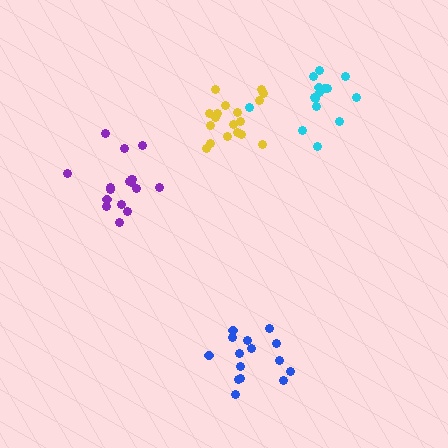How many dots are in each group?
Group 1: 15 dots, Group 2: 17 dots, Group 3: 18 dots, Group 4: 15 dots (65 total).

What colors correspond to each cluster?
The clusters are colored: cyan, purple, yellow, blue.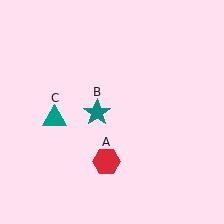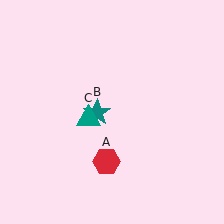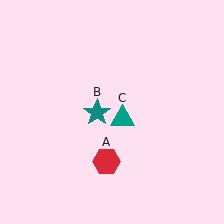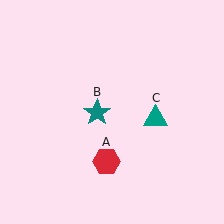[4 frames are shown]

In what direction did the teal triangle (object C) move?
The teal triangle (object C) moved right.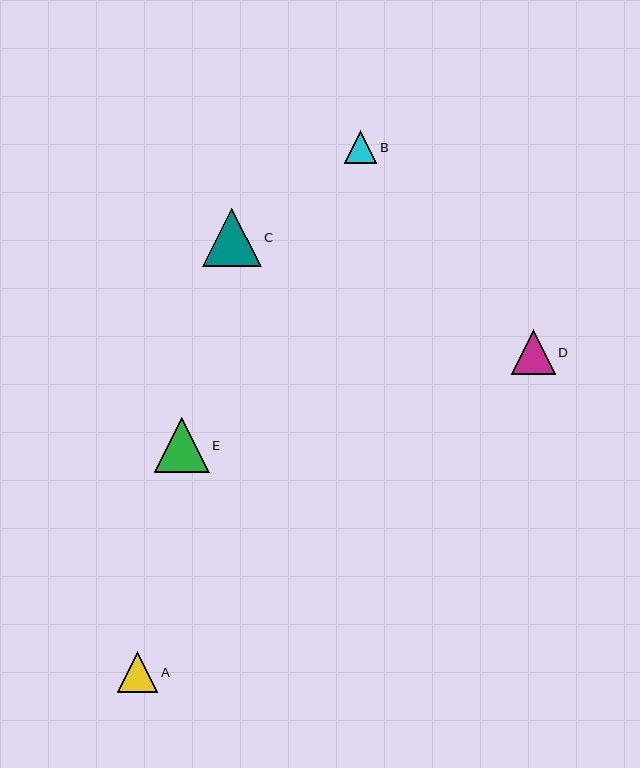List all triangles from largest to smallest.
From largest to smallest: C, E, D, A, B.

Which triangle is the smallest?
Triangle B is the smallest with a size of approximately 33 pixels.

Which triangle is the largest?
Triangle C is the largest with a size of approximately 58 pixels.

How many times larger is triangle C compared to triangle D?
Triangle C is approximately 1.3 times the size of triangle D.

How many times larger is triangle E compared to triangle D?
Triangle E is approximately 1.2 times the size of triangle D.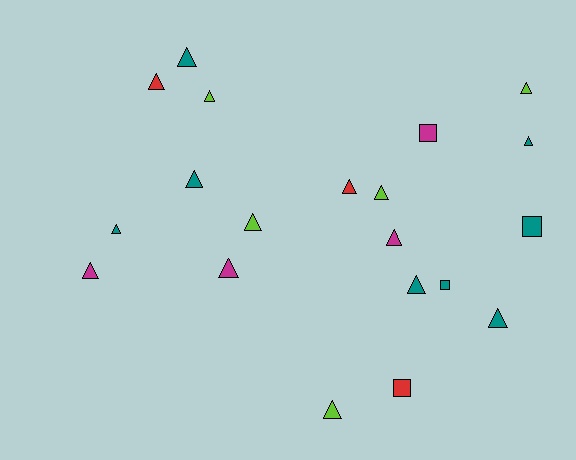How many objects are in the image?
There are 20 objects.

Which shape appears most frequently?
Triangle, with 16 objects.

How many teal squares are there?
There are 2 teal squares.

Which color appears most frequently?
Teal, with 8 objects.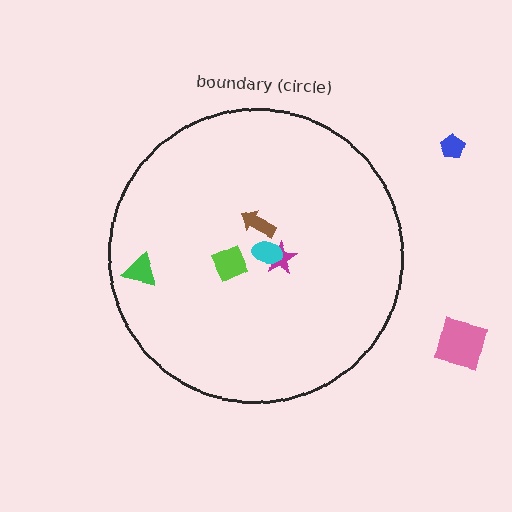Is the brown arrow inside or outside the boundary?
Inside.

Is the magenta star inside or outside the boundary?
Inside.